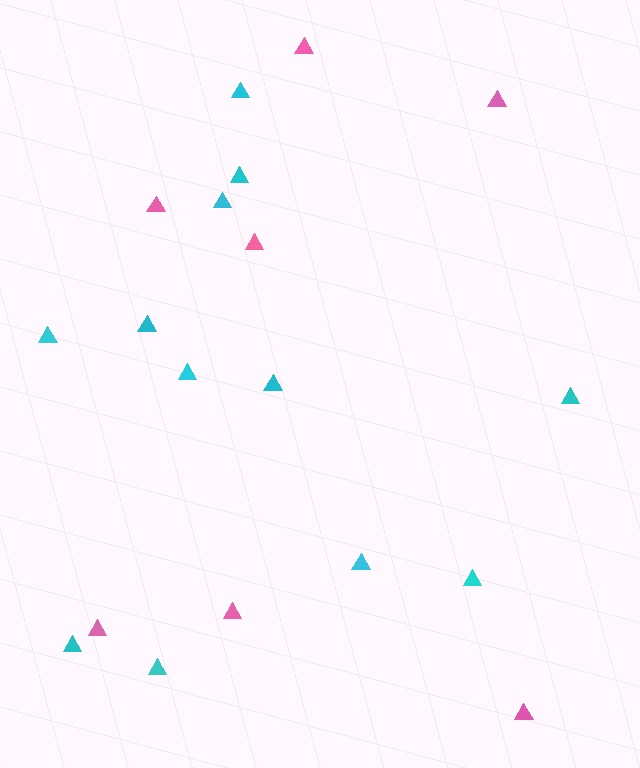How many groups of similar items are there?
There are 2 groups: one group of pink triangles (7) and one group of cyan triangles (12).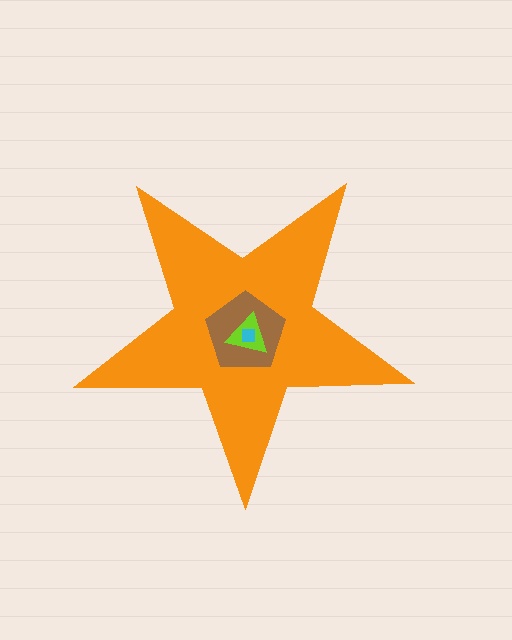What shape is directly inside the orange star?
The brown pentagon.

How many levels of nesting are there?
4.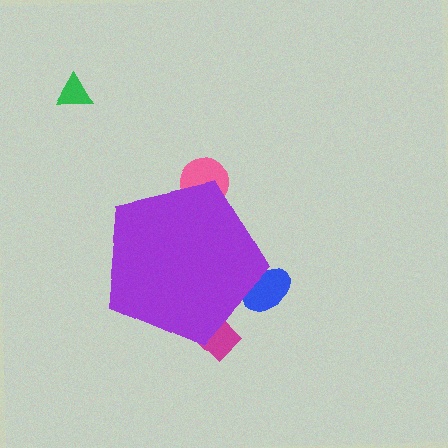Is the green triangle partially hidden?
No, the green triangle is fully visible.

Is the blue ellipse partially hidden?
Yes, the blue ellipse is partially hidden behind the purple pentagon.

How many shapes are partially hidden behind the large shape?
3 shapes are partially hidden.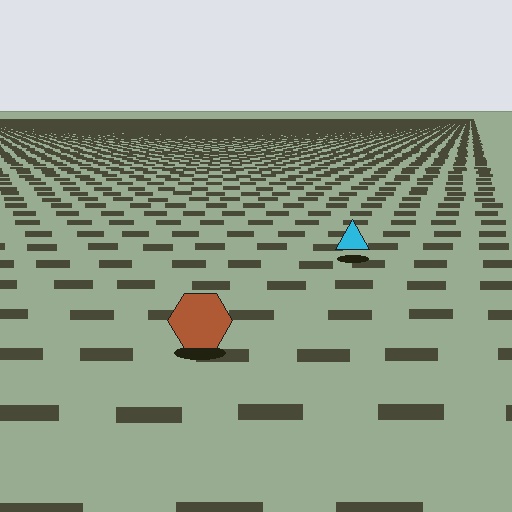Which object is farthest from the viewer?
The cyan triangle is farthest from the viewer. It appears smaller and the ground texture around it is denser.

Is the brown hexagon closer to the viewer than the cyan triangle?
Yes. The brown hexagon is closer — you can tell from the texture gradient: the ground texture is coarser near it.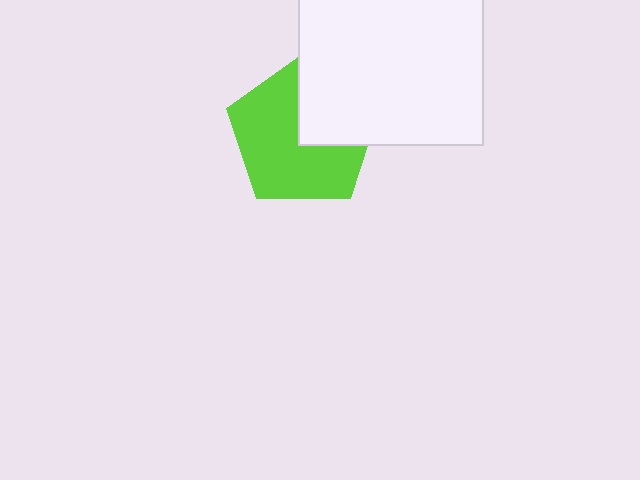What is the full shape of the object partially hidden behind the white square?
The partially hidden object is a lime pentagon.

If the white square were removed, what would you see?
You would see the complete lime pentagon.